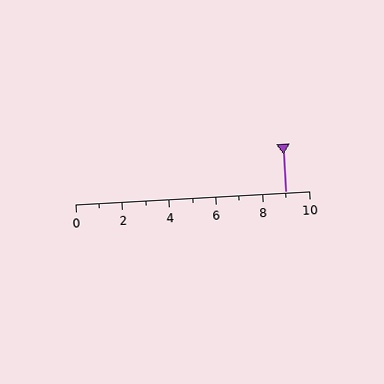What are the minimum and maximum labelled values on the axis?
The axis runs from 0 to 10.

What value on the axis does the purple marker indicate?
The marker indicates approximately 9.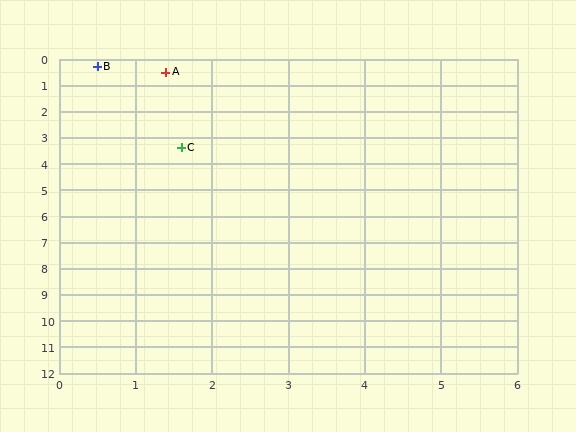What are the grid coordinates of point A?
Point A is at approximately (1.4, 0.5).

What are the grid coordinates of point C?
Point C is at approximately (1.6, 3.4).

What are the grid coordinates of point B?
Point B is at approximately (0.5, 0.3).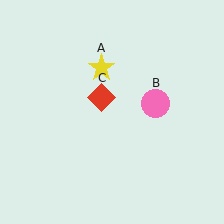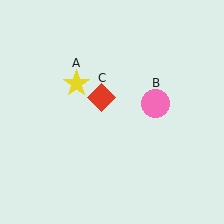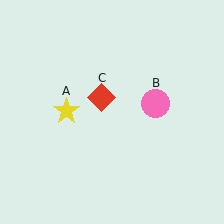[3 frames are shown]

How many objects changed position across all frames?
1 object changed position: yellow star (object A).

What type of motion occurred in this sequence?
The yellow star (object A) rotated counterclockwise around the center of the scene.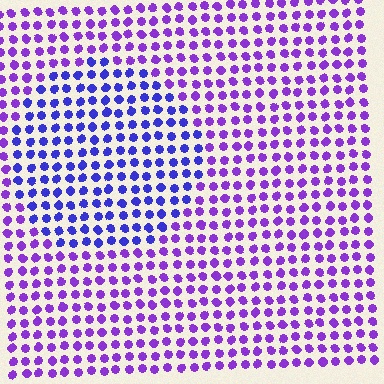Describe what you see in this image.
The image is filled with small purple elements in a uniform arrangement. A circle-shaped region is visible where the elements are tinted to a slightly different hue, forming a subtle color boundary.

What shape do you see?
I see a circle.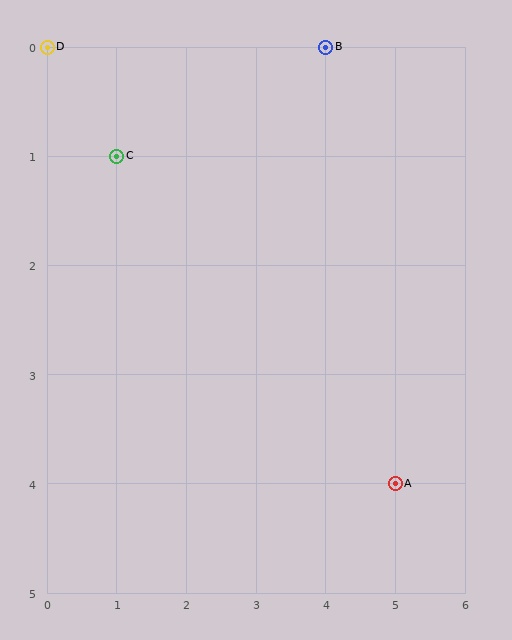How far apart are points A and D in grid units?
Points A and D are 5 columns and 4 rows apart (about 6.4 grid units diagonally).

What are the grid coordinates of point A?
Point A is at grid coordinates (5, 4).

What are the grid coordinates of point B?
Point B is at grid coordinates (4, 0).